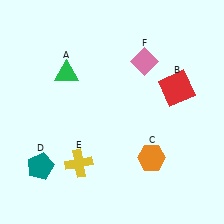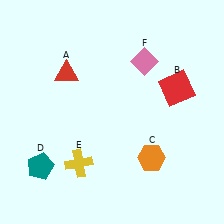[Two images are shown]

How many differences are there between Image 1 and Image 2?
There is 1 difference between the two images.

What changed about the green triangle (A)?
In Image 1, A is green. In Image 2, it changed to red.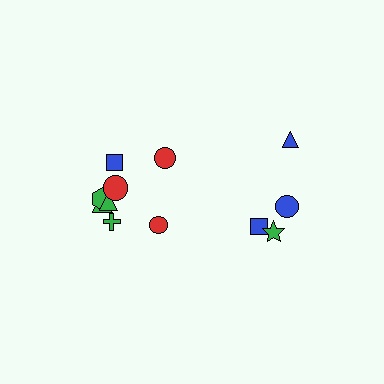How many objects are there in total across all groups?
There are 12 objects.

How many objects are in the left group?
There are 8 objects.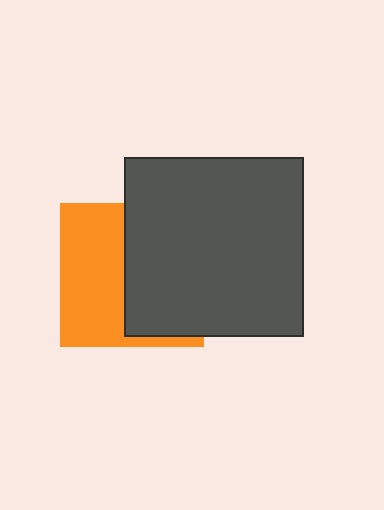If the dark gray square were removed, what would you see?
You would see the complete orange square.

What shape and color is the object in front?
The object in front is a dark gray square.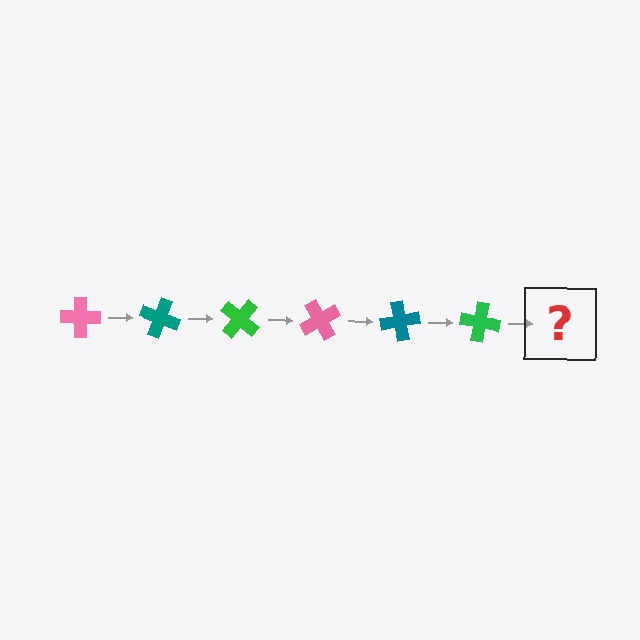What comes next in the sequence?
The next element should be a pink cross, rotated 120 degrees from the start.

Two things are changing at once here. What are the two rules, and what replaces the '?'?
The two rules are that it rotates 20 degrees each step and the color cycles through pink, teal, and green. The '?' should be a pink cross, rotated 120 degrees from the start.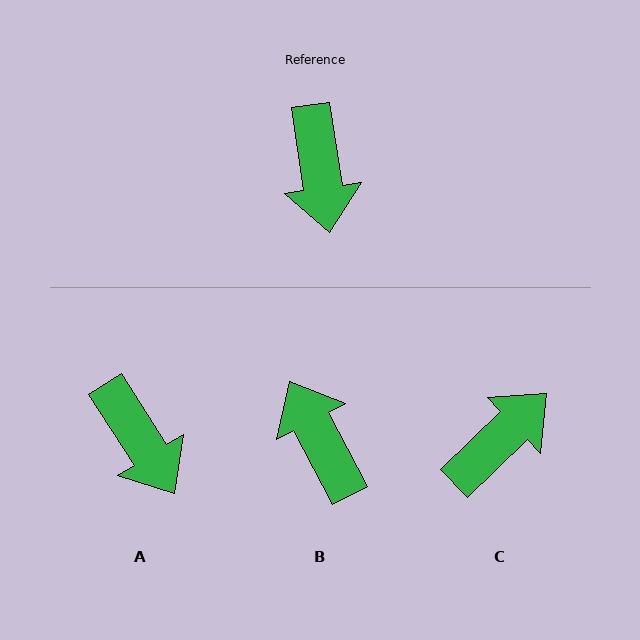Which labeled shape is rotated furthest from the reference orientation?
B, about 161 degrees away.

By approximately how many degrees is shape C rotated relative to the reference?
Approximately 126 degrees counter-clockwise.